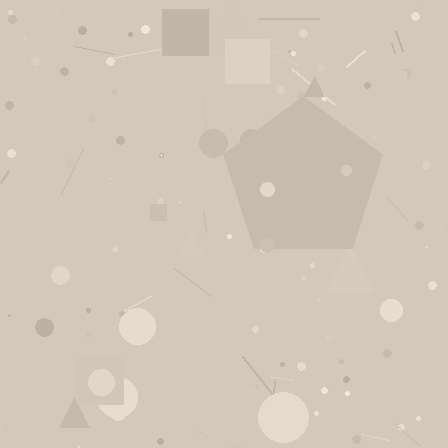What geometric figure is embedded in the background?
A pentagon is embedded in the background.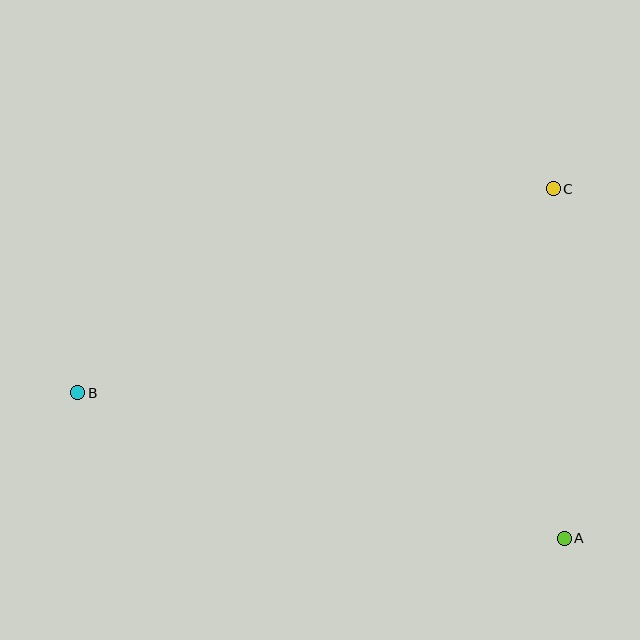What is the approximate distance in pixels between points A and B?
The distance between A and B is approximately 508 pixels.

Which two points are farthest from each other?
Points B and C are farthest from each other.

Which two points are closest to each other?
Points A and C are closest to each other.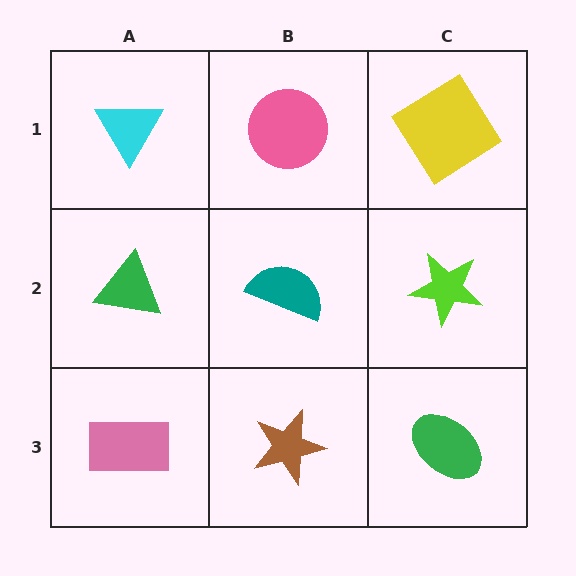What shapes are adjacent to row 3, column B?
A teal semicircle (row 2, column B), a pink rectangle (row 3, column A), a green ellipse (row 3, column C).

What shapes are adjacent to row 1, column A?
A green triangle (row 2, column A), a pink circle (row 1, column B).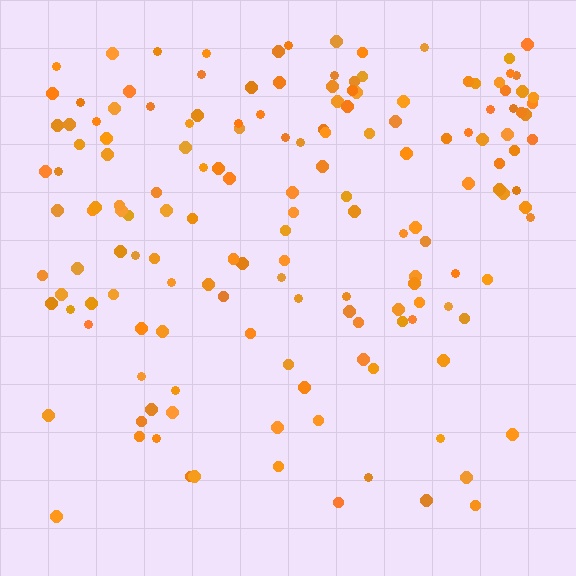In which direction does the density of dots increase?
From bottom to top, with the top side densest.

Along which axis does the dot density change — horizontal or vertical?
Vertical.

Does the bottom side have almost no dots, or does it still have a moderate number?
Still a moderate number, just noticeably fewer than the top.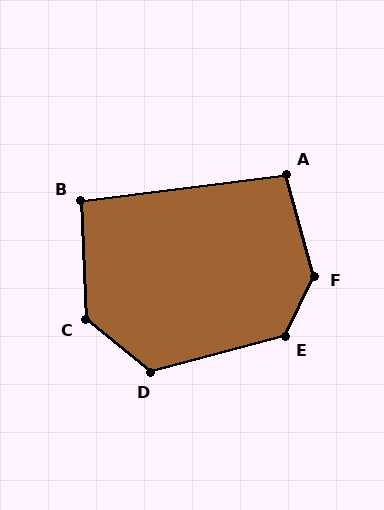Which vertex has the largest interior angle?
F, at approximately 139 degrees.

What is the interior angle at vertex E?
Approximately 130 degrees (obtuse).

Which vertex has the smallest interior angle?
B, at approximately 95 degrees.